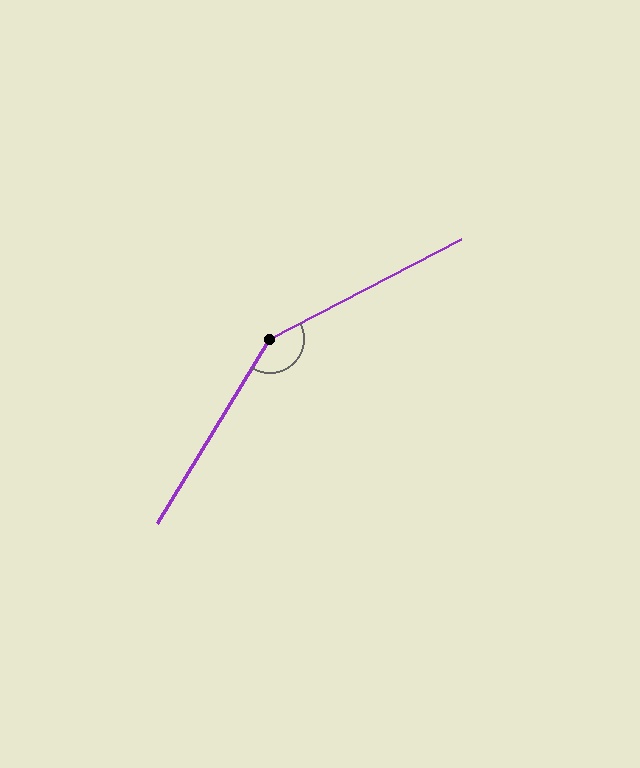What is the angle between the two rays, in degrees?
Approximately 149 degrees.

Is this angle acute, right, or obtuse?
It is obtuse.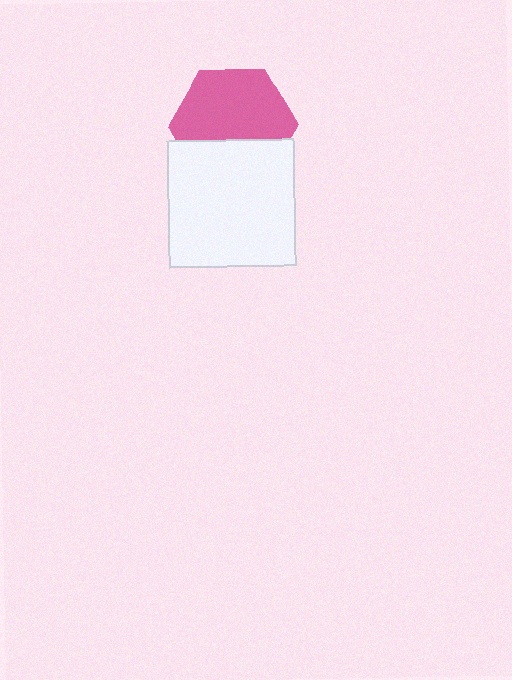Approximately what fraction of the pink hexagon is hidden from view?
Roughly 35% of the pink hexagon is hidden behind the white square.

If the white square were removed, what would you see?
You would see the complete pink hexagon.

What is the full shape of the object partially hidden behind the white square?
The partially hidden object is a pink hexagon.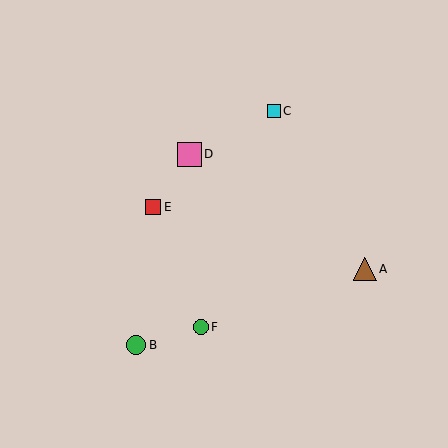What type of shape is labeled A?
Shape A is a brown triangle.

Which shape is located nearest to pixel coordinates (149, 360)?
The green circle (labeled B) at (136, 345) is nearest to that location.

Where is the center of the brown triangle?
The center of the brown triangle is at (365, 269).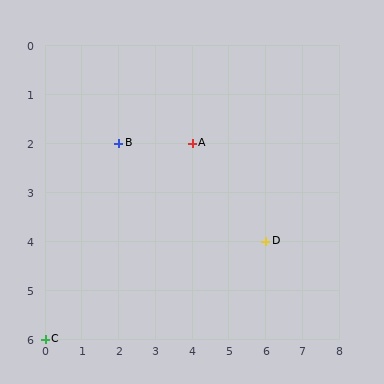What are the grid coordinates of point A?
Point A is at grid coordinates (4, 2).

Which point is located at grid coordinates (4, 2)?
Point A is at (4, 2).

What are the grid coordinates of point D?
Point D is at grid coordinates (6, 4).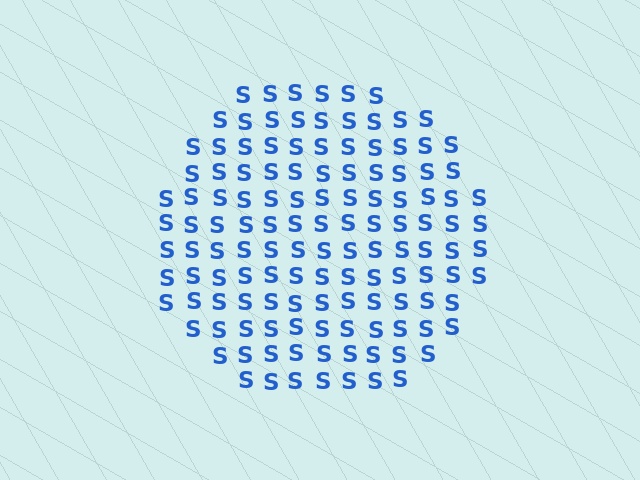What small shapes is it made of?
It is made of small letter S's.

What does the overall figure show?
The overall figure shows a circle.